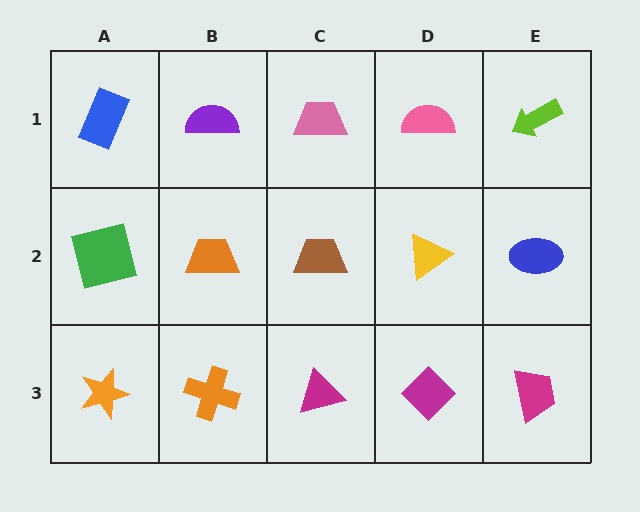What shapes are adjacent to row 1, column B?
An orange trapezoid (row 2, column B), a blue rectangle (row 1, column A), a pink trapezoid (row 1, column C).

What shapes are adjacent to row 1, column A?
A green square (row 2, column A), a purple semicircle (row 1, column B).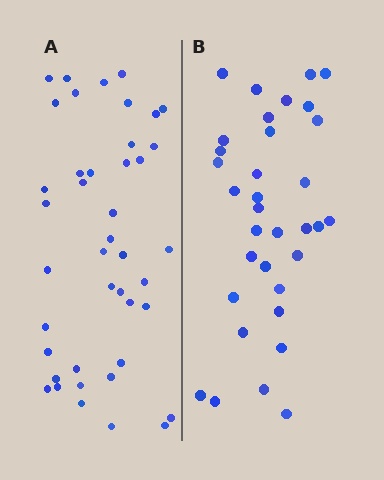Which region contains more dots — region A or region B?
Region A (the left region) has more dots.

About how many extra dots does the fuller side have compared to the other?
Region A has roughly 8 or so more dots than region B.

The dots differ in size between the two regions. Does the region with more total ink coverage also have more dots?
No. Region B has more total ink coverage because its dots are larger, but region A actually contains more individual dots. Total area can be misleading — the number of items is what matters here.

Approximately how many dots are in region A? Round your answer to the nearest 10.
About 40 dots. (The exact count is 42, which rounds to 40.)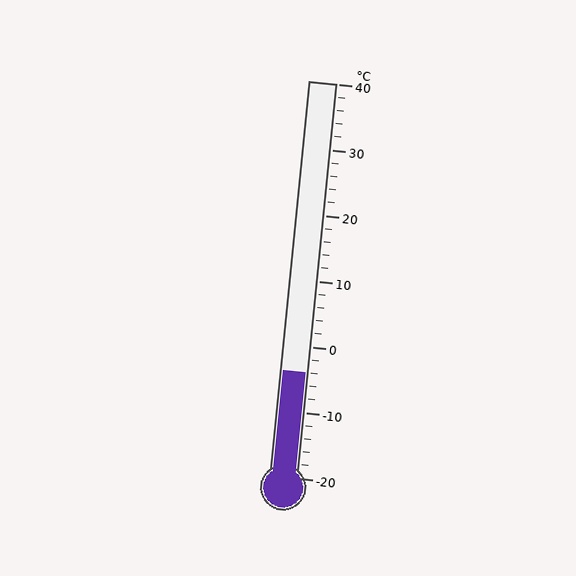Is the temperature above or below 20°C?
The temperature is below 20°C.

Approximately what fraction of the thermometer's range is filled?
The thermometer is filled to approximately 25% of its range.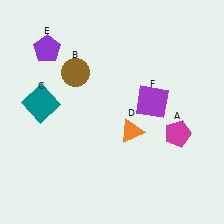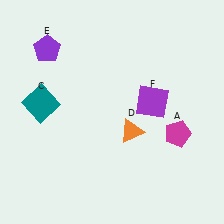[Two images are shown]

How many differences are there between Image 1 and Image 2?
There is 1 difference between the two images.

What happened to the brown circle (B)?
The brown circle (B) was removed in Image 2. It was in the top-left area of Image 1.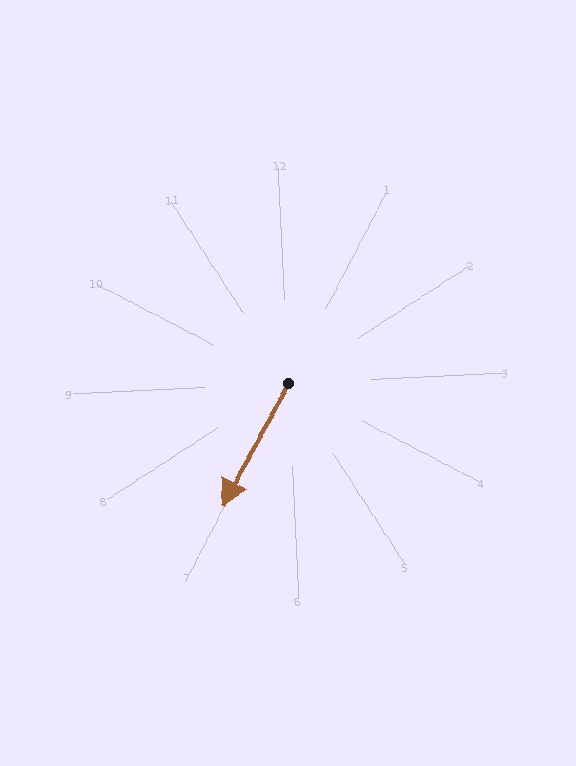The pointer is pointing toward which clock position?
Roughly 7 o'clock.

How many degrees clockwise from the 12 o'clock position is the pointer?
Approximately 211 degrees.